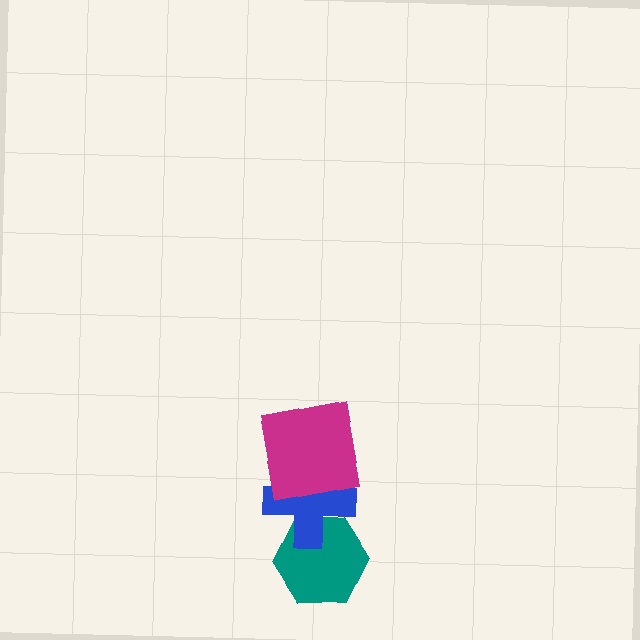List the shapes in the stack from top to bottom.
From top to bottom: the magenta square, the blue cross, the teal hexagon.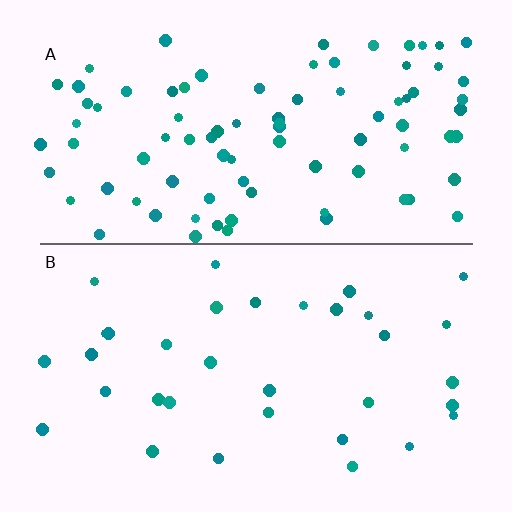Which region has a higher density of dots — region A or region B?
A (the top).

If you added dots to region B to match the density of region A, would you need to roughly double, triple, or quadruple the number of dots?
Approximately triple.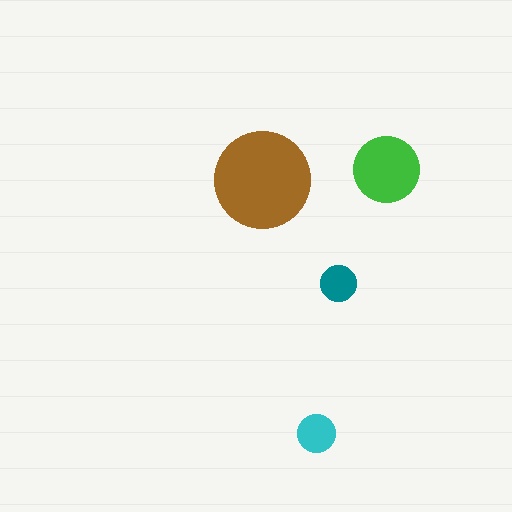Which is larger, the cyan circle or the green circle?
The green one.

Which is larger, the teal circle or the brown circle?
The brown one.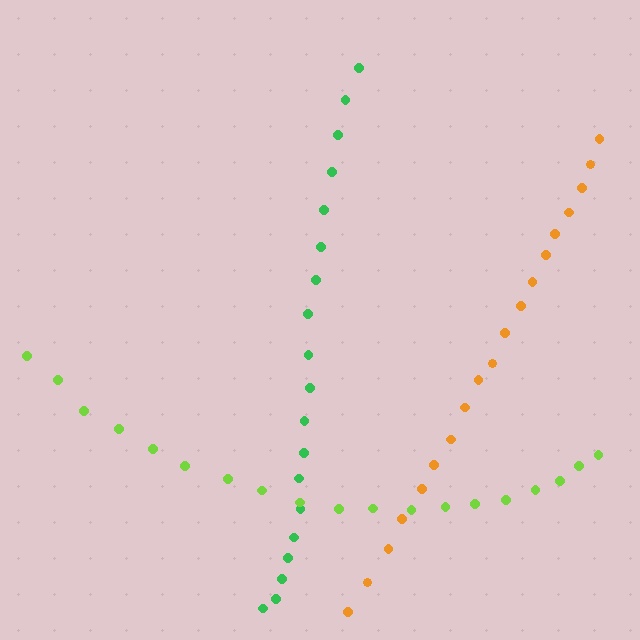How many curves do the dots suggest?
There are 3 distinct paths.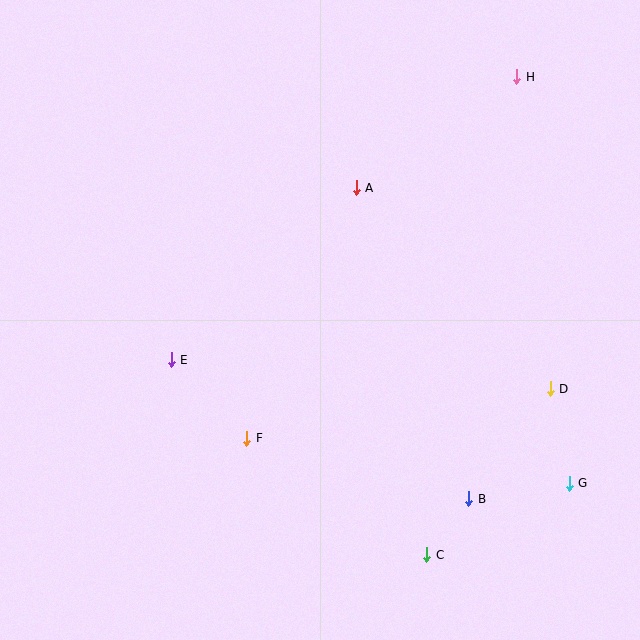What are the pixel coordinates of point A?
Point A is at (356, 188).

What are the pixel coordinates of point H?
Point H is at (517, 77).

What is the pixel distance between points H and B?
The distance between H and B is 425 pixels.